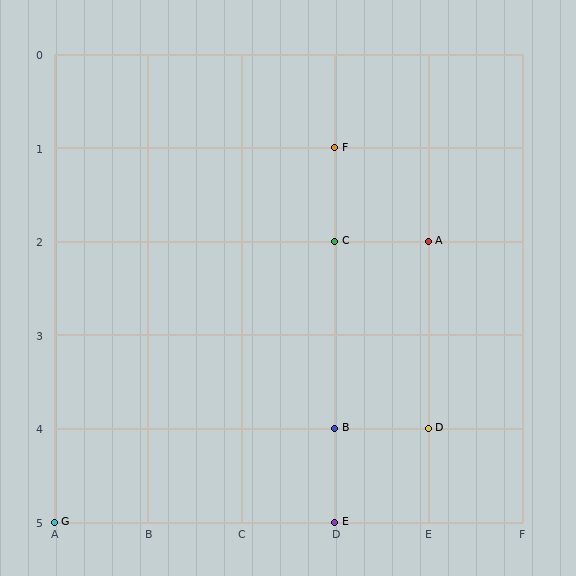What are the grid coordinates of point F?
Point F is at grid coordinates (D, 1).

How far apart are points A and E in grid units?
Points A and E are 1 column and 3 rows apart (about 3.2 grid units diagonally).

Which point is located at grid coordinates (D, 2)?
Point C is at (D, 2).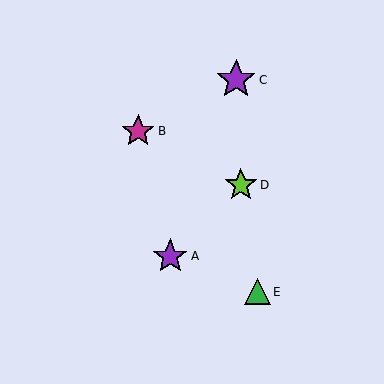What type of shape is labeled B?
Shape B is a magenta star.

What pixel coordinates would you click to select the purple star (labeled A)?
Click at (170, 256) to select the purple star A.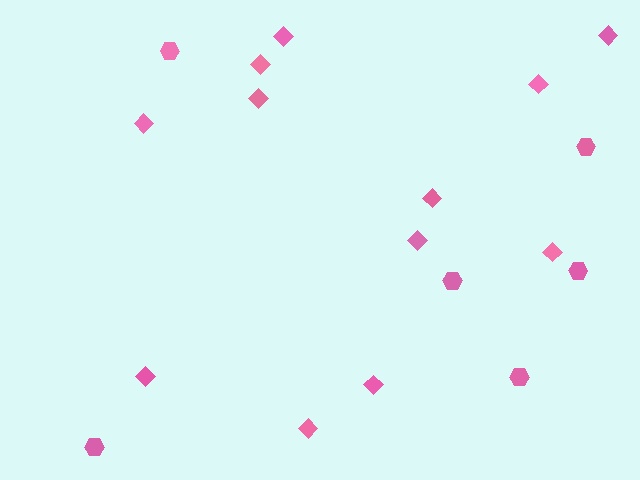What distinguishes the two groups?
There are 2 groups: one group of diamonds (12) and one group of hexagons (6).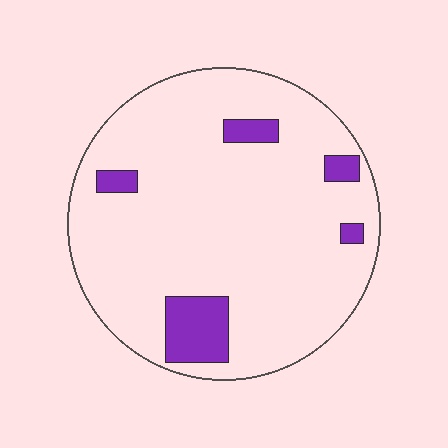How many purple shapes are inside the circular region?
5.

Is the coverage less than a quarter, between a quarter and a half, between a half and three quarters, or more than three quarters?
Less than a quarter.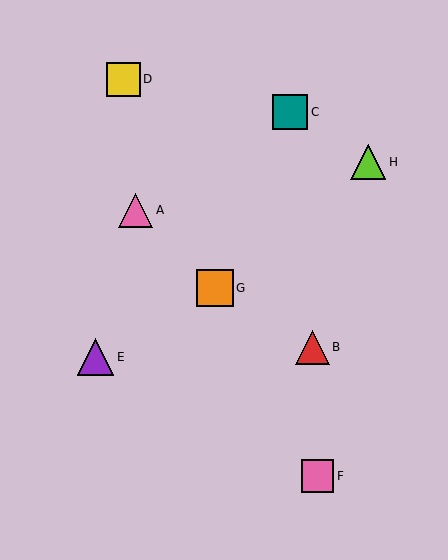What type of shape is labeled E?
Shape E is a purple triangle.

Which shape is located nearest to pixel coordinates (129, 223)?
The pink triangle (labeled A) at (136, 210) is nearest to that location.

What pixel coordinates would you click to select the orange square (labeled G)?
Click at (215, 288) to select the orange square G.